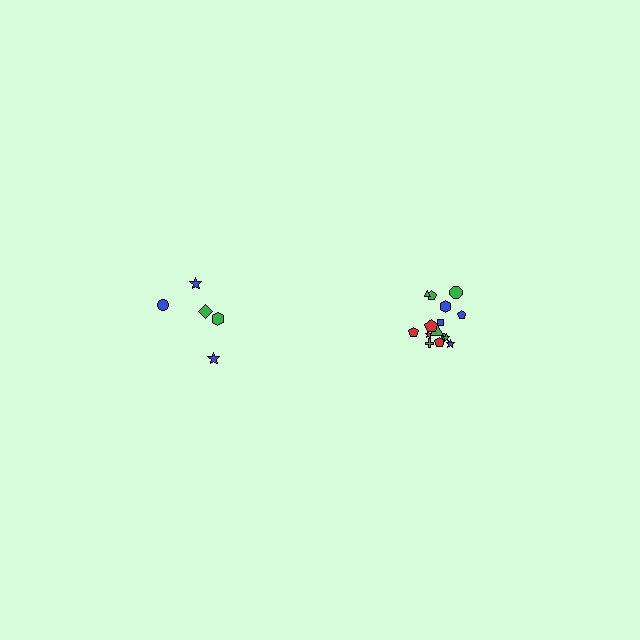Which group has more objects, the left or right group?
The right group.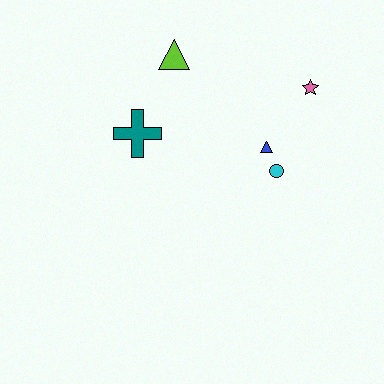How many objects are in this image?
There are 5 objects.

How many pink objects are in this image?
There is 1 pink object.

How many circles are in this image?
There is 1 circle.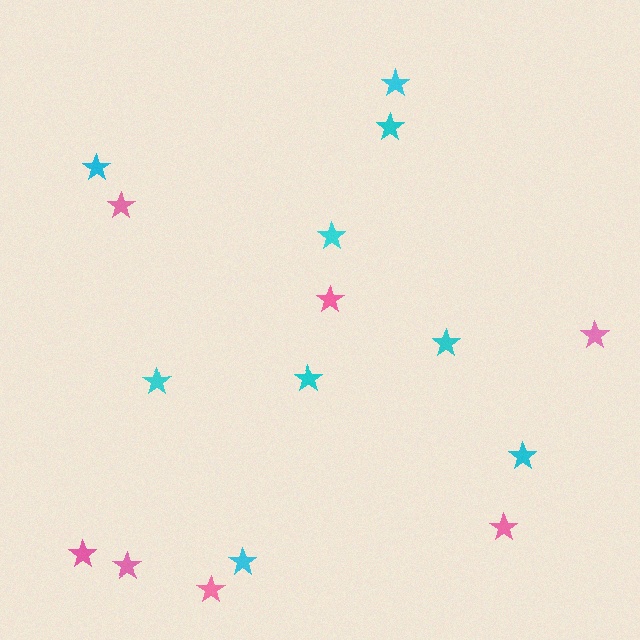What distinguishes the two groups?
There are 2 groups: one group of cyan stars (9) and one group of pink stars (7).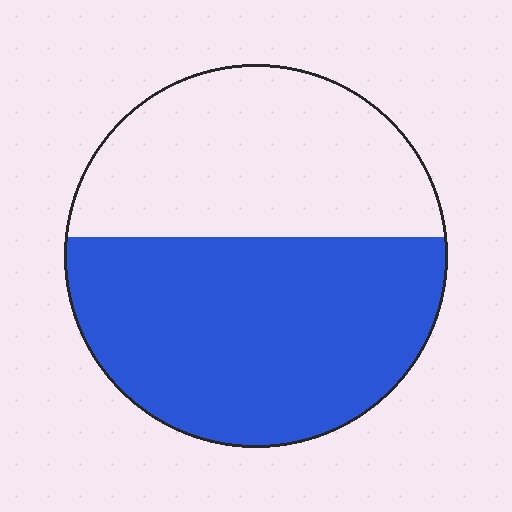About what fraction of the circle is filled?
About three fifths (3/5).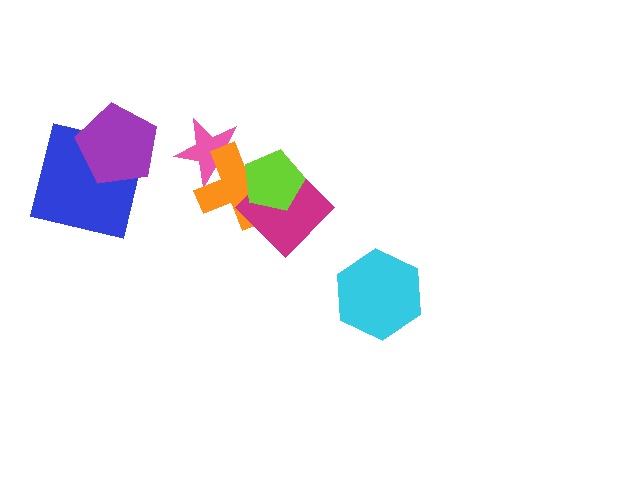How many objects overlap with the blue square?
1 object overlaps with the blue square.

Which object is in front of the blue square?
The purple pentagon is in front of the blue square.